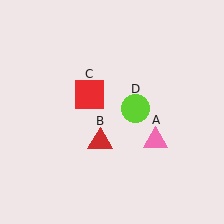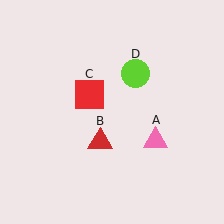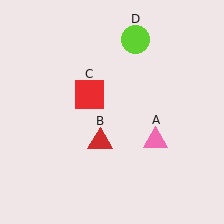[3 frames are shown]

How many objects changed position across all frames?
1 object changed position: lime circle (object D).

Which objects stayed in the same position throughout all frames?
Pink triangle (object A) and red triangle (object B) and red square (object C) remained stationary.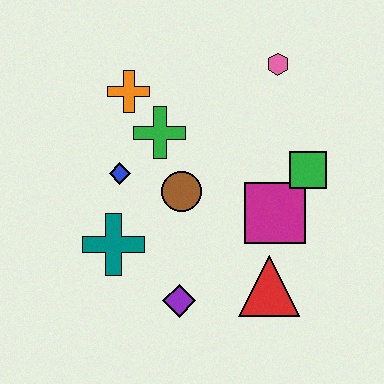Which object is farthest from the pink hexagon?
The purple diamond is farthest from the pink hexagon.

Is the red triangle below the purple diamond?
No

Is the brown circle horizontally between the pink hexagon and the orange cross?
Yes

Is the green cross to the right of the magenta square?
No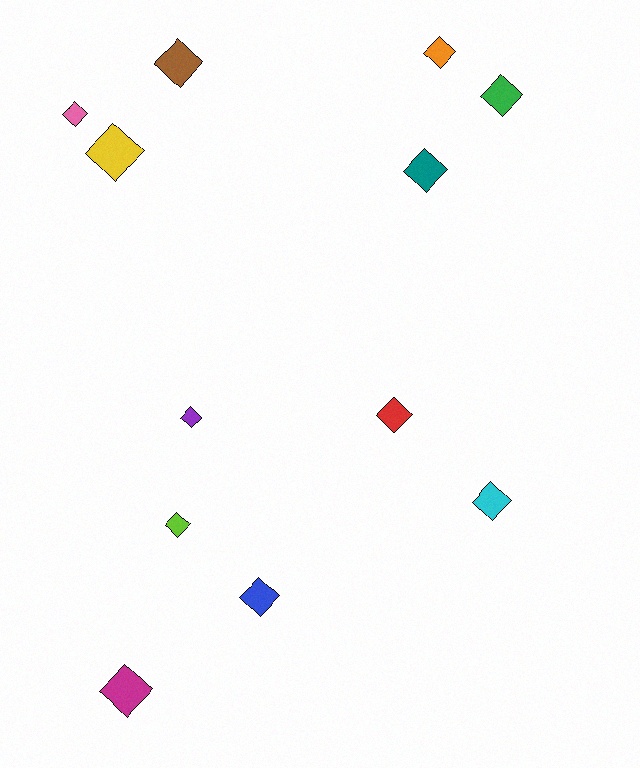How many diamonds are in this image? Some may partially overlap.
There are 12 diamonds.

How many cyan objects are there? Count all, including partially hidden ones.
There is 1 cyan object.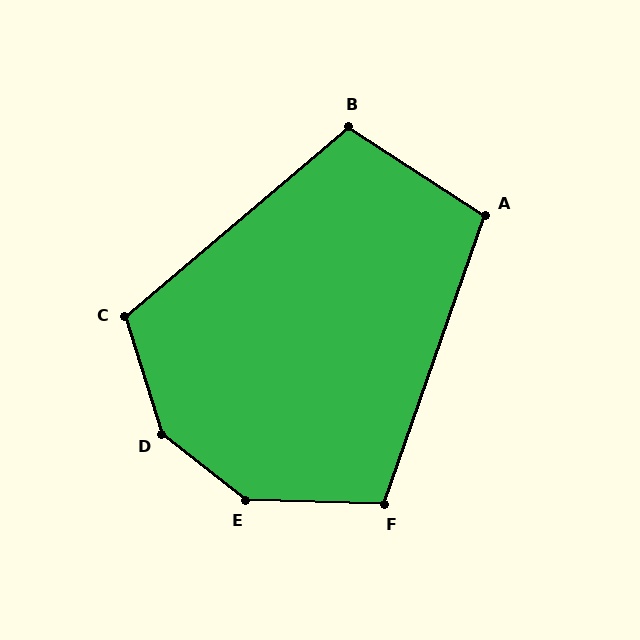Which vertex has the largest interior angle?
D, at approximately 146 degrees.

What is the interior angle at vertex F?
Approximately 108 degrees (obtuse).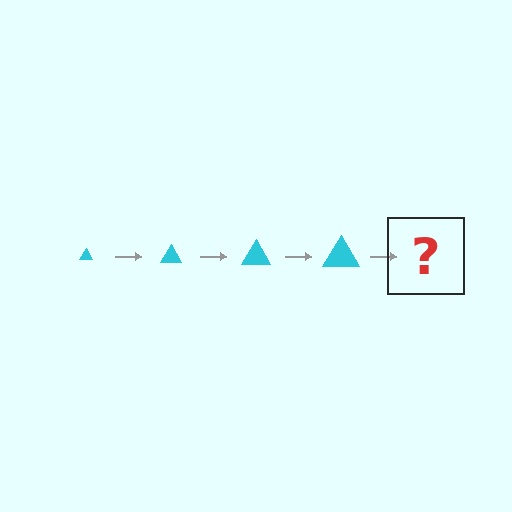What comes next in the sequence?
The next element should be a cyan triangle, larger than the previous one.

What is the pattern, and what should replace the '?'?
The pattern is that the triangle gets progressively larger each step. The '?' should be a cyan triangle, larger than the previous one.